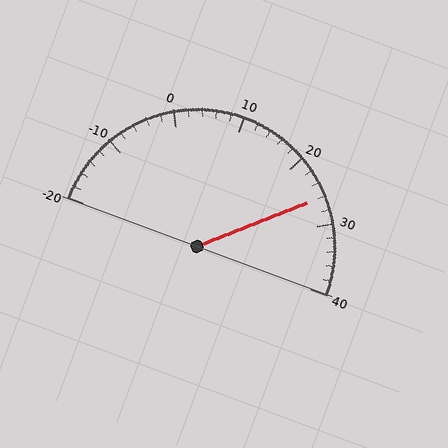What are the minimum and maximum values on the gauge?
The gauge ranges from -20 to 40.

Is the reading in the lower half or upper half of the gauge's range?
The reading is in the upper half of the range (-20 to 40).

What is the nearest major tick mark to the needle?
The nearest major tick mark is 30.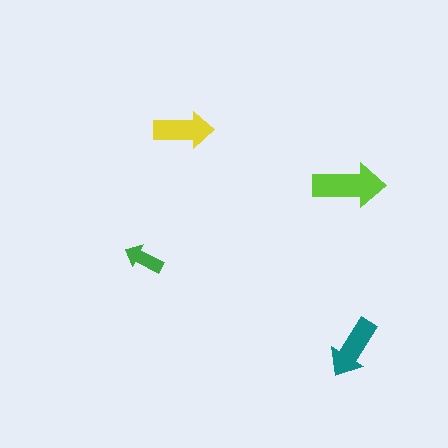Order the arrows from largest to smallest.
the lime one, the teal one, the yellow one, the green one.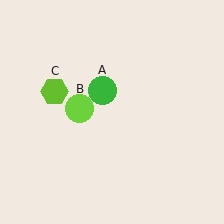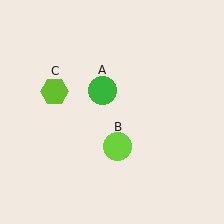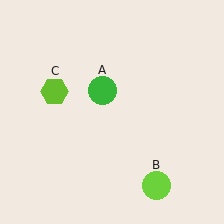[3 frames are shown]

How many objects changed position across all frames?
1 object changed position: lime circle (object B).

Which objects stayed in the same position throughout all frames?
Green circle (object A) and lime hexagon (object C) remained stationary.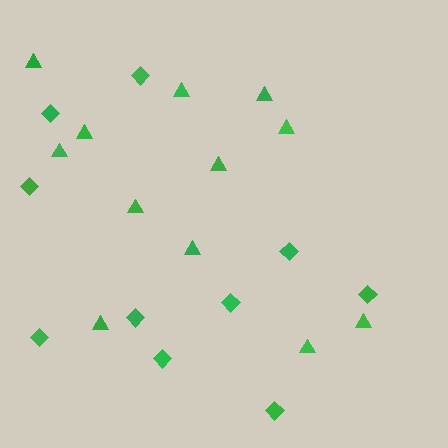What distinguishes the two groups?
There are 2 groups: one group of triangles (12) and one group of diamonds (10).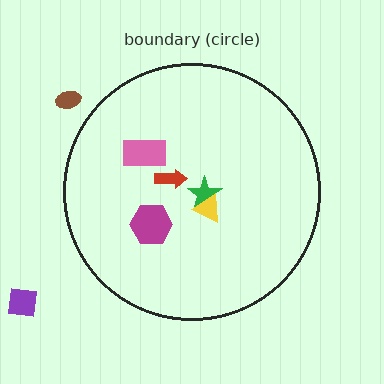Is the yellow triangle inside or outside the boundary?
Inside.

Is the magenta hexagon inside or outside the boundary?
Inside.